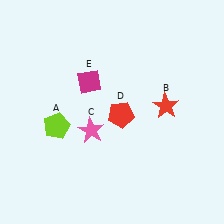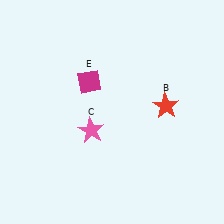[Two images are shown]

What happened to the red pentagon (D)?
The red pentagon (D) was removed in Image 2. It was in the bottom-right area of Image 1.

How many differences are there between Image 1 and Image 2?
There are 2 differences between the two images.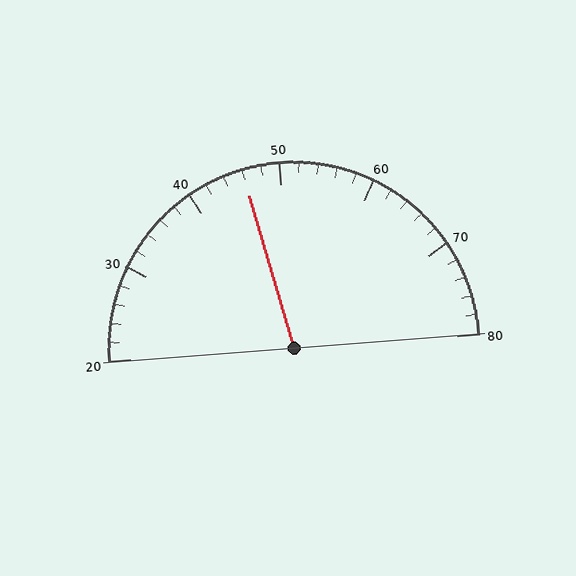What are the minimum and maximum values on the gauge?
The gauge ranges from 20 to 80.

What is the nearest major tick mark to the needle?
The nearest major tick mark is 50.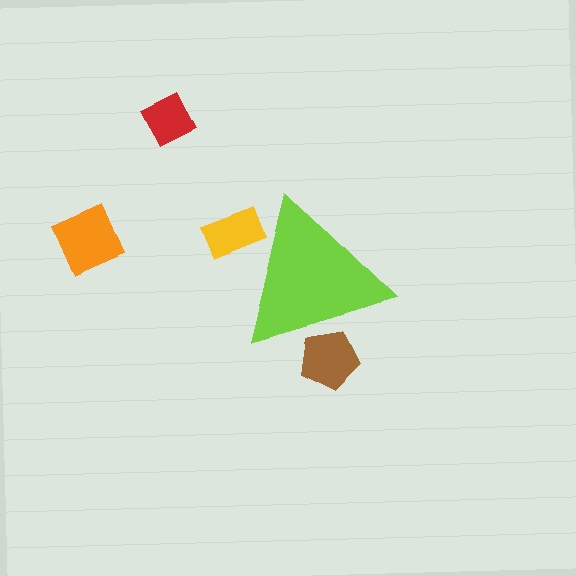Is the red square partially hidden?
No, the red square is fully visible.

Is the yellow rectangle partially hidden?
Yes, the yellow rectangle is partially hidden behind the lime triangle.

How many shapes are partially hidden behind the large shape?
2 shapes are partially hidden.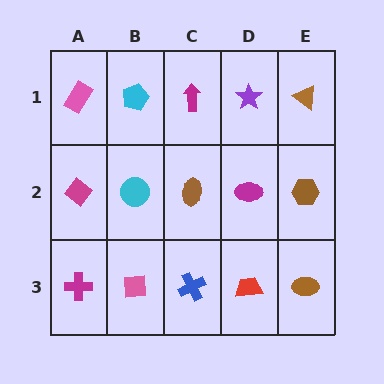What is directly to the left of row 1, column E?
A purple star.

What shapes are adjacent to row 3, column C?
A brown ellipse (row 2, column C), a pink square (row 3, column B), a red trapezoid (row 3, column D).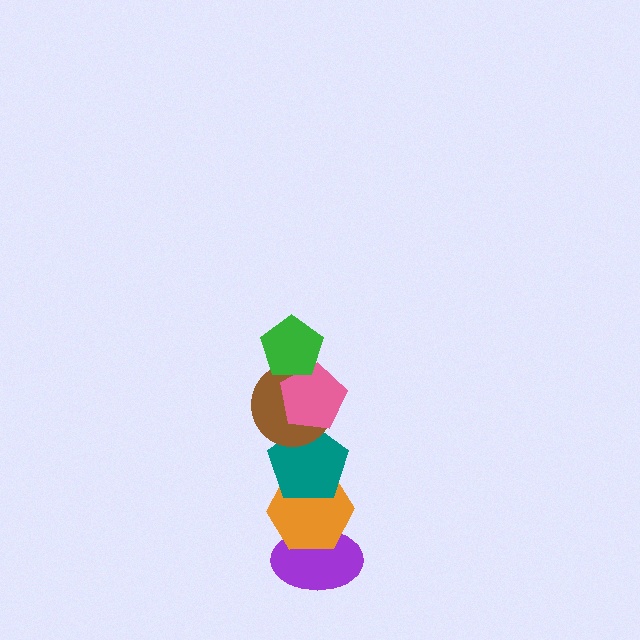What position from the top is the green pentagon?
The green pentagon is 1st from the top.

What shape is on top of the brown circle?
The pink pentagon is on top of the brown circle.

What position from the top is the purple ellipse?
The purple ellipse is 6th from the top.